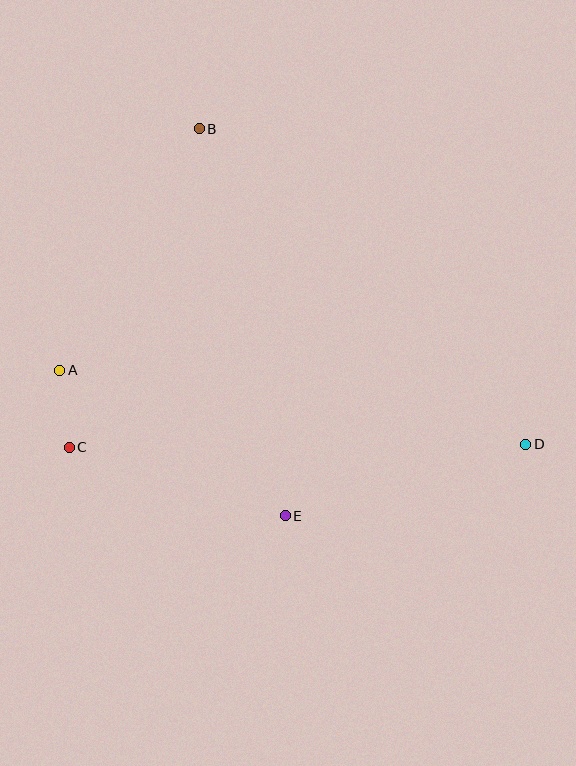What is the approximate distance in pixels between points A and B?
The distance between A and B is approximately 279 pixels.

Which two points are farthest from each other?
Points A and D are farthest from each other.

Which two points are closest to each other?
Points A and C are closest to each other.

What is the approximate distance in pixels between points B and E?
The distance between B and E is approximately 396 pixels.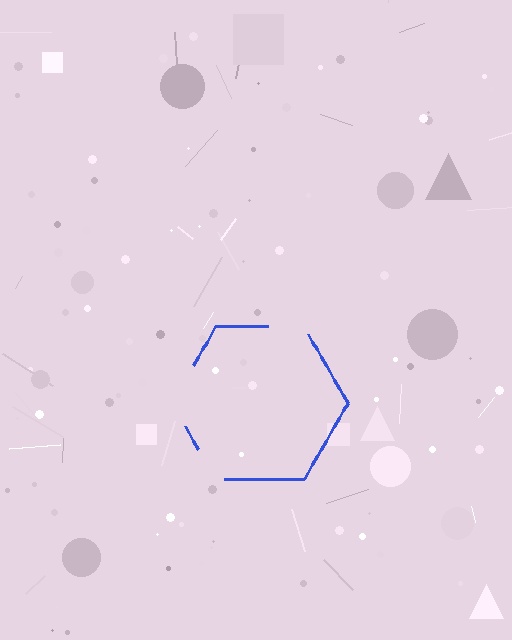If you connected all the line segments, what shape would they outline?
They would outline a hexagon.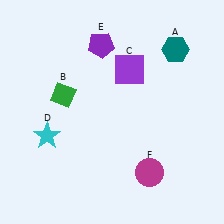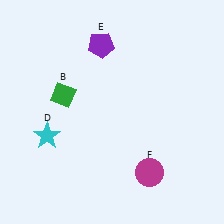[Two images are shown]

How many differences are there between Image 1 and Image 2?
There are 2 differences between the two images.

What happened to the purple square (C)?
The purple square (C) was removed in Image 2. It was in the top-right area of Image 1.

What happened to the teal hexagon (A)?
The teal hexagon (A) was removed in Image 2. It was in the top-right area of Image 1.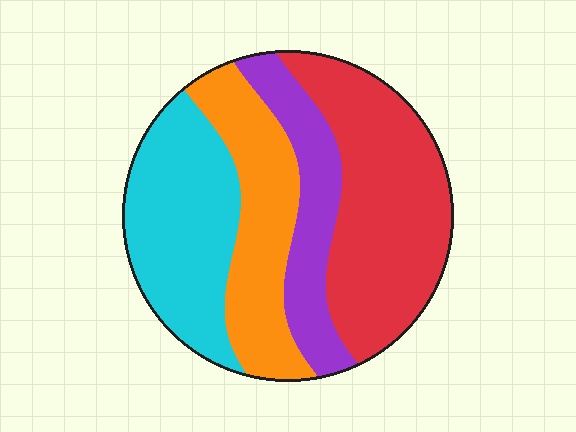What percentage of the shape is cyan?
Cyan covers 27% of the shape.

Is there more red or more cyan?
Red.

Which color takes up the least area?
Purple, at roughly 15%.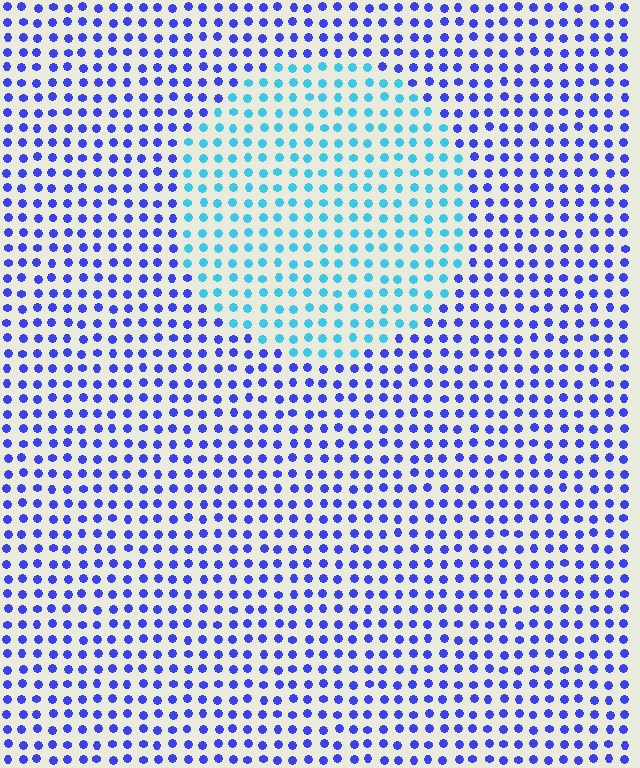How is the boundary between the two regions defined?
The boundary is defined purely by a slight shift in hue (about 49 degrees). Spacing, size, and orientation are identical on both sides.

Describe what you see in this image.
The image is filled with small blue elements in a uniform arrangement. A circle-shaped region is visible where the elements are tinted to a slightly different hue, forming a subtle color boundary.